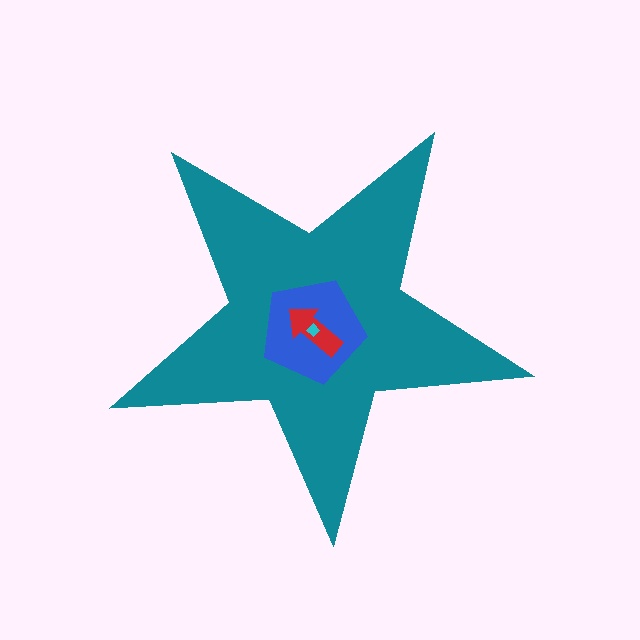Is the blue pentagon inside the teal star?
Yes.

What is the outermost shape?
The teal star.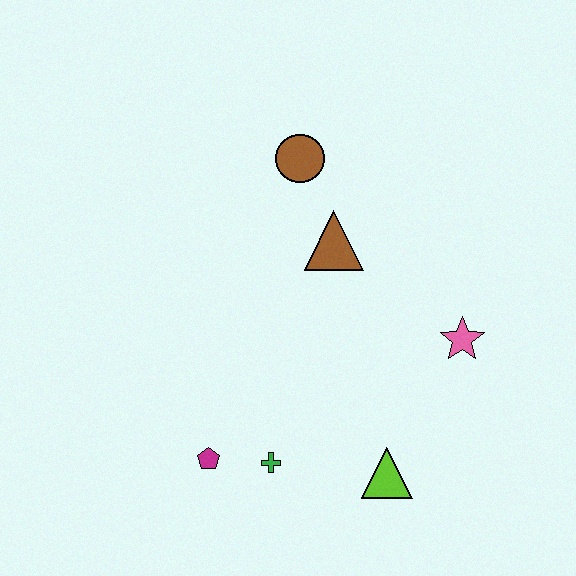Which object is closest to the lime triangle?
The green cross is closest to the lime triangle.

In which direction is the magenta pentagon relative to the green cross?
The magenta pentagon is to the left of the green cross.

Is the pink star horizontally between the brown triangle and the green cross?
No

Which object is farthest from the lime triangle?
The brown circle is farthest from the lime triangle.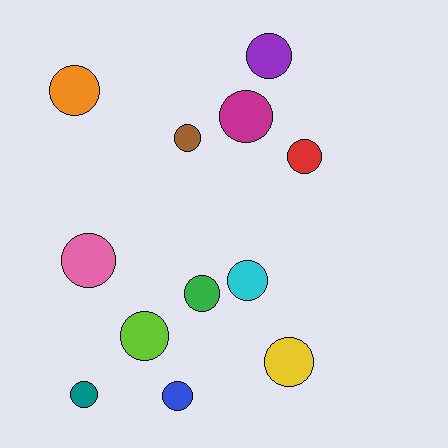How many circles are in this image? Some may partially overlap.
There are 12 circles.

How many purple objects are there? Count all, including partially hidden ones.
There is 1 purple object.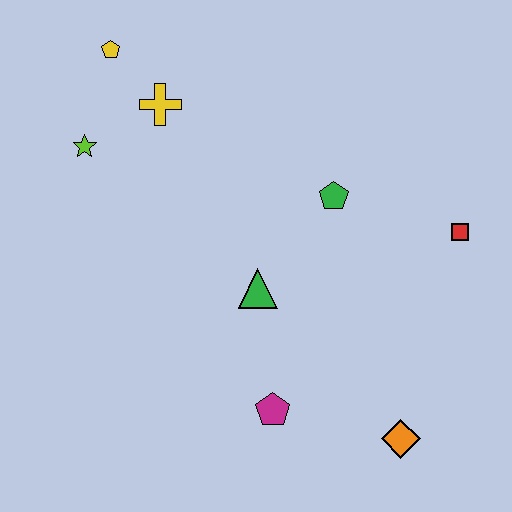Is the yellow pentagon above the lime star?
Yes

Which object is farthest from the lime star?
The orange diamond is farthest from the lime star.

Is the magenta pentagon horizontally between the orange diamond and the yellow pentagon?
Yes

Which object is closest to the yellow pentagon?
The yellow cross is closest to the yellow pentagon.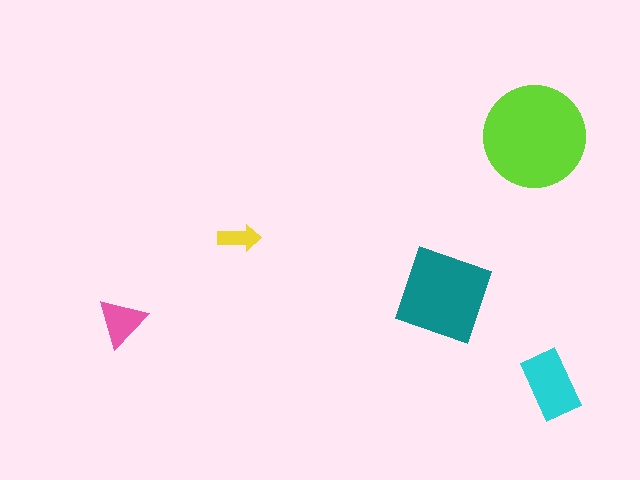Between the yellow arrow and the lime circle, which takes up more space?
The lime circle.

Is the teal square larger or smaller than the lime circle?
Smaller.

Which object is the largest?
The lime circle.